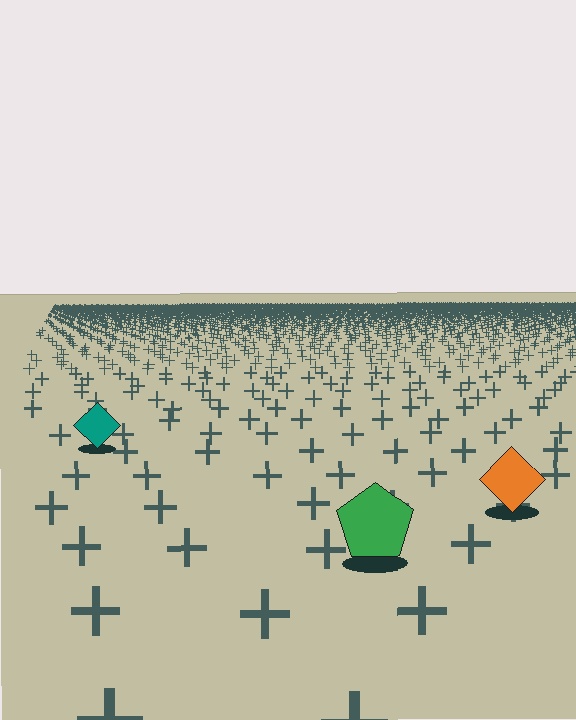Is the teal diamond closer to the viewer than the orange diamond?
No. The orange diamond is closer — you can tell from the texture gradient: the ground texture is coarser near it.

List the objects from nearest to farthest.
From nearest to farthest: the green pentagon, the orange diamond, the teal diamond.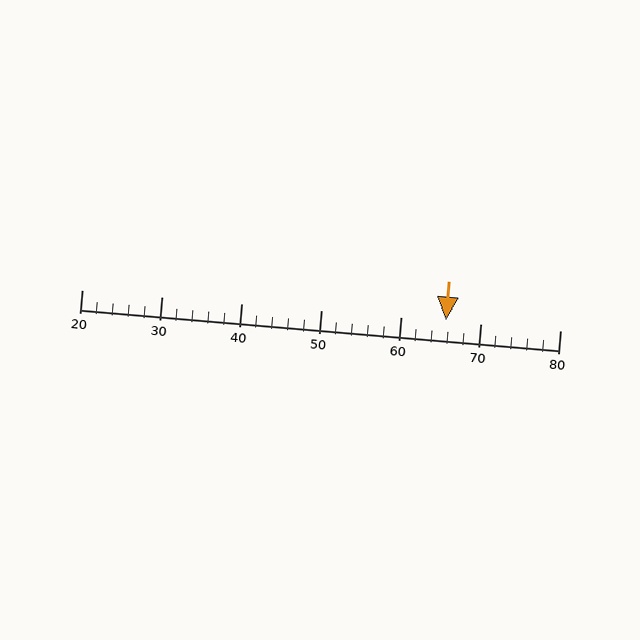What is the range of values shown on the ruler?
The ruler shows values from 20 to 80.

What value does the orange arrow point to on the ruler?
The orange arrow points to approximately 66.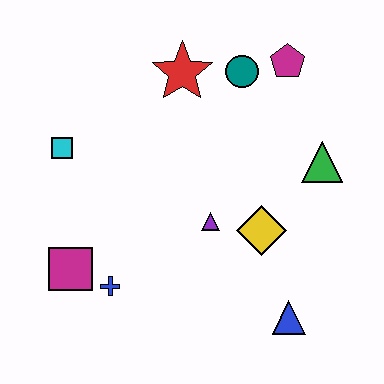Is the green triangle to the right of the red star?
Yes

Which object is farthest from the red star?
The blue triangle is farthest from the red star.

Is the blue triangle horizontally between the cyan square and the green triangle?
Yes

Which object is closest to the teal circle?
The magenta pentagon is closest to the teal circle.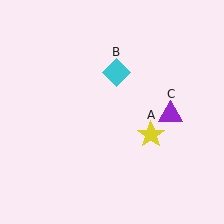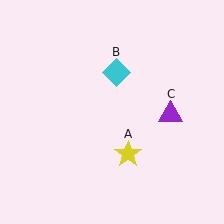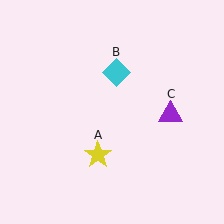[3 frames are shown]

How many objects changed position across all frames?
1 object changed position: yellow star (object A).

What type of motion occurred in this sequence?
The yellow star (object A) rotated clockwise around the center of the scene.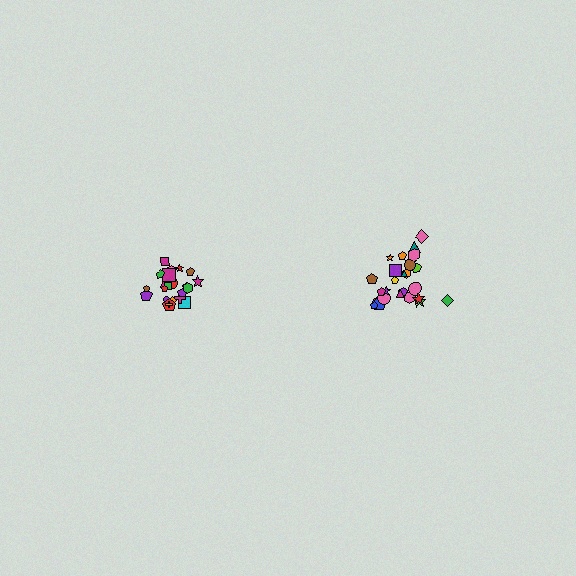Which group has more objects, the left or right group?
The right group.